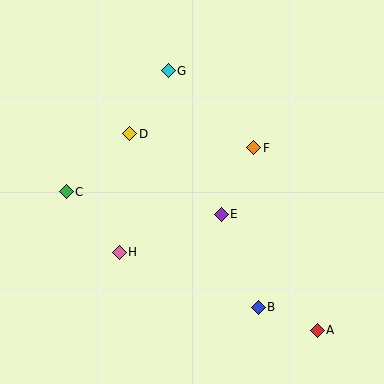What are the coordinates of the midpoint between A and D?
The midpoint between A and D is at (224, 232).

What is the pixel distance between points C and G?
The distance between C and G is 158 pixels.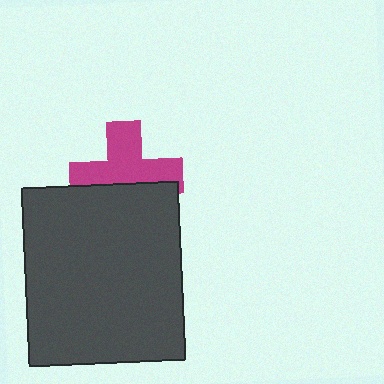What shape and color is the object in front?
The object in front is a dark gray rectangle.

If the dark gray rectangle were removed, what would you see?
You would see the complete magenta cross.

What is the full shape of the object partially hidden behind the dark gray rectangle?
The partially hidden object is a magenta cross.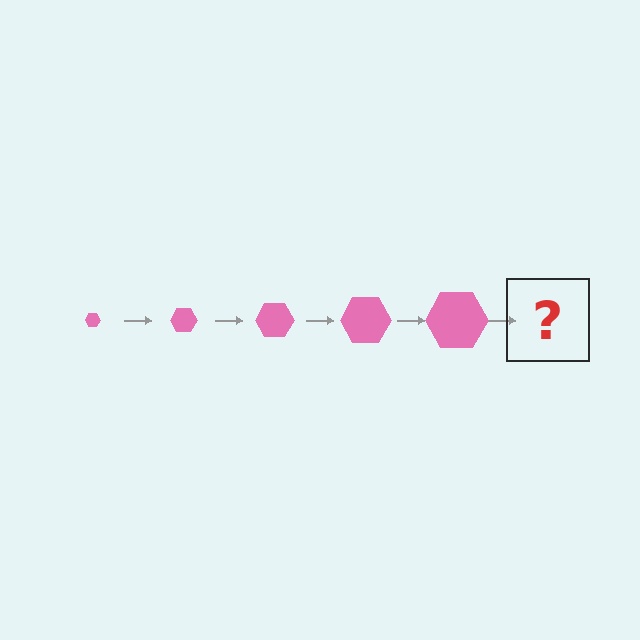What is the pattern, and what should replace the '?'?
The pattern is that the hexagon gets progressively larger each step. The '?' should be a pink hexagon, larger than the previous one.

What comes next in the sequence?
The next element should be a pink hexagon, larger than the previous one.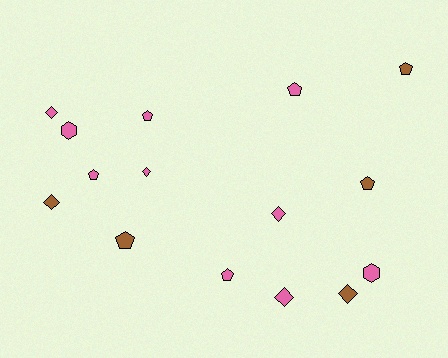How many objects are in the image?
There are 15 objects.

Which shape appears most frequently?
Pentagon, with 7 objects.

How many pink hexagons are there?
There are 2 pink hexagons.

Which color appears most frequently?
Pink, with 10 objects.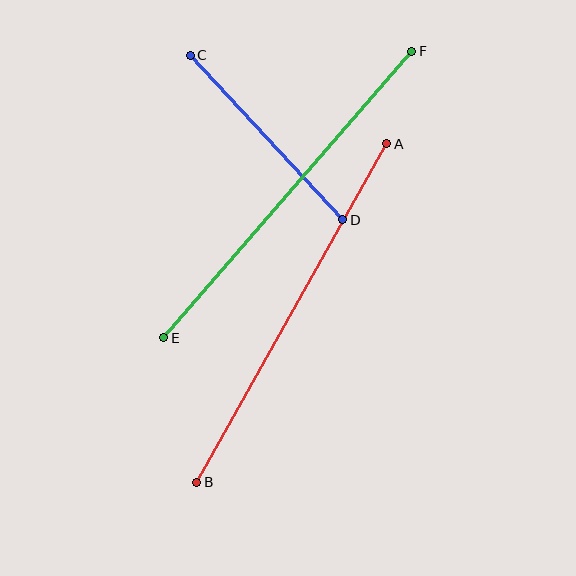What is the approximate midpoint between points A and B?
The midpoint is at approximately (292, 313) pixels.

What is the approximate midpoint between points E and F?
The midpoint is at approximately (288, 194) pixels.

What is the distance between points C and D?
The distance is approximately 224 pixels.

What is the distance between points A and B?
The distance is approximately 388 pixels.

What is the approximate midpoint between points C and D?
The midpoint is at approximately (267, 137) pixels.